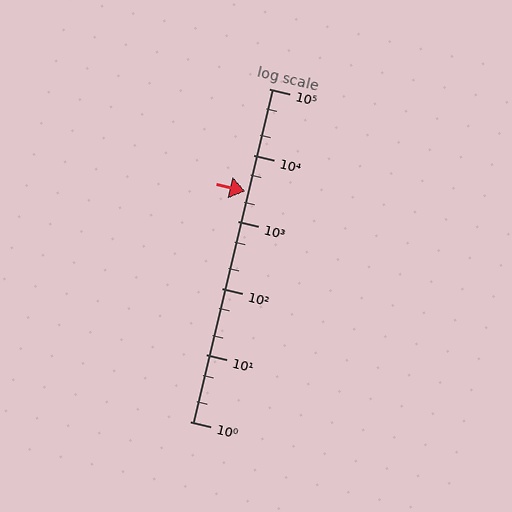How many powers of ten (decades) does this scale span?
The scale spans 5 decades, from 1 to 100000.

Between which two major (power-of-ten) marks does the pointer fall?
The pointer is between 1000 and 10000.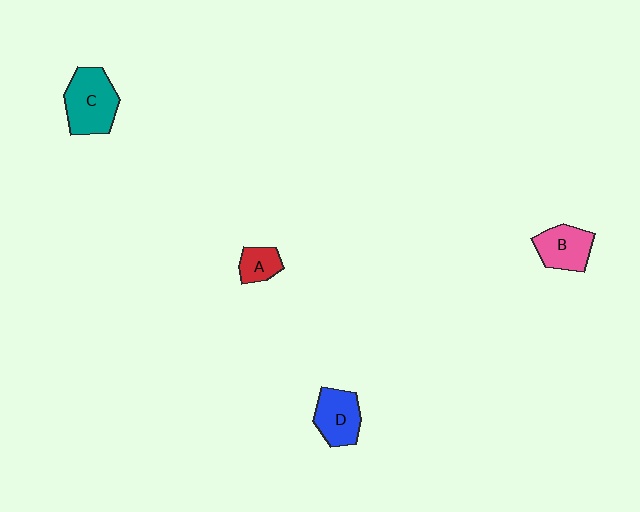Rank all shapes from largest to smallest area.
From largest to smallest: C (teal), D (blue), B (pink), A (red).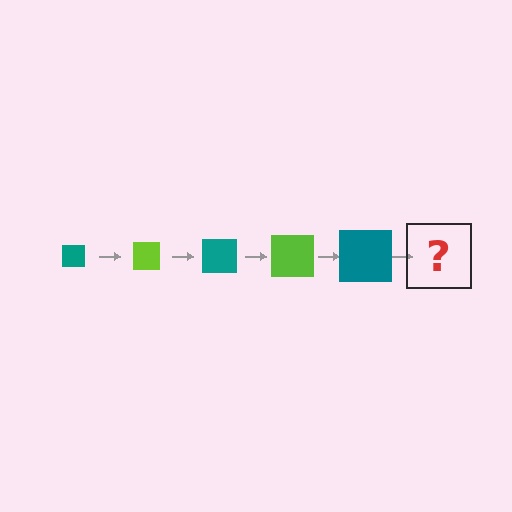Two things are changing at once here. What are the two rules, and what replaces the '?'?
The two rules are that the square grows larger each step and the color cycles through teal and lime. The '?' should be a lime square, larger than the previous one.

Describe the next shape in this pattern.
It should be a lime square, larger than the previous one.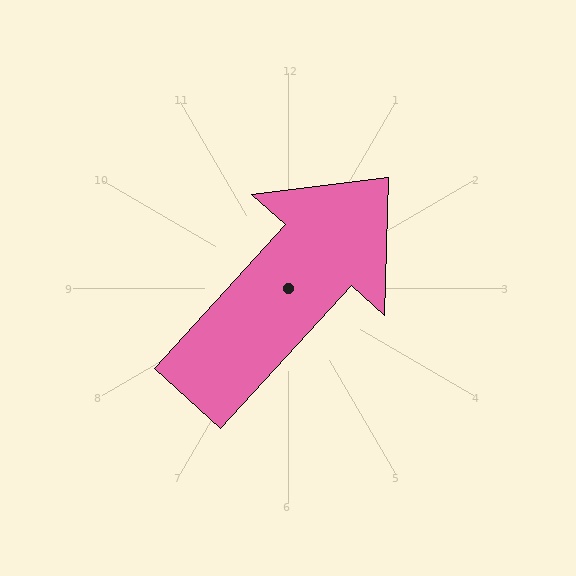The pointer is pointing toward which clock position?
Roughly 1 o'clock.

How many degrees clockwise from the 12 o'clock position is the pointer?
Approximately 42 degrees.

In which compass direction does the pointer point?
Northeast.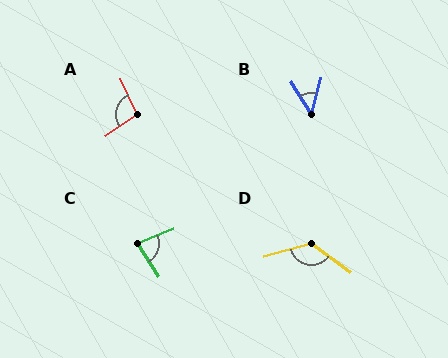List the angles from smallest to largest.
B (46°), C (80°), A (100°), D (128°).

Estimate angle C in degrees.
Approximately 80 degrees.